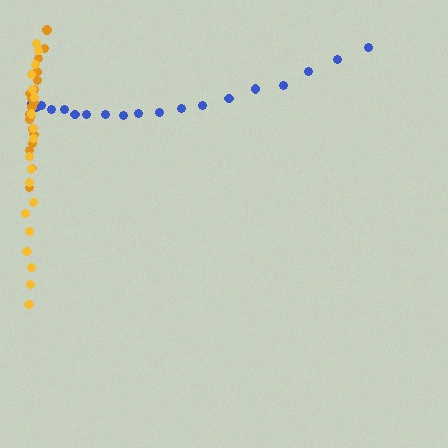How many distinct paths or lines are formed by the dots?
There are 3 distinct paths.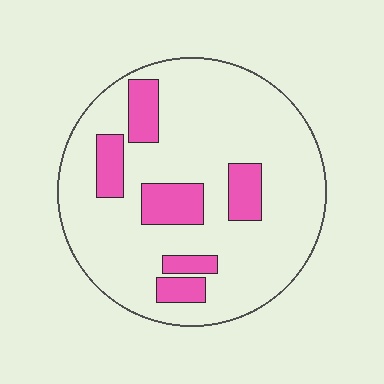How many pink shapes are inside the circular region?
6.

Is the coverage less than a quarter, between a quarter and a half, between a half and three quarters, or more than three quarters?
Less than a quarter.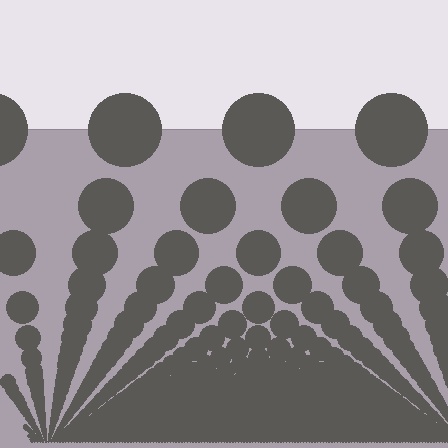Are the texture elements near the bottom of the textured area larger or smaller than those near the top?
Smaller. The gradient is inverted — elements near the bottom are smaller and denser.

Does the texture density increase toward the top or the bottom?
Density increases toward the bottom.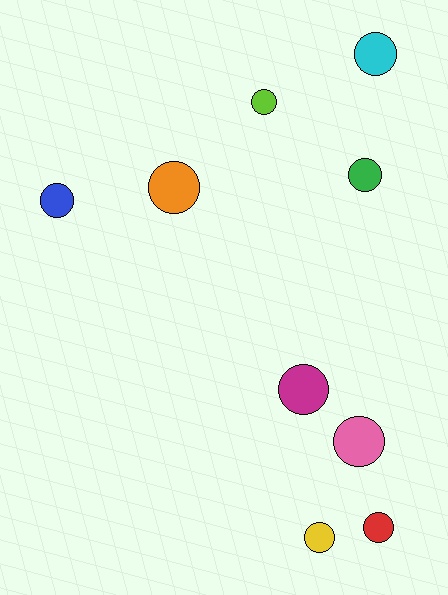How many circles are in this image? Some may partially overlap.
There are 9 circles.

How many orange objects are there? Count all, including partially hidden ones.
There is 1 orange object.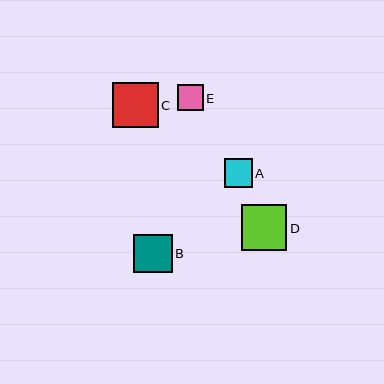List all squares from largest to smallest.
From largest to smallest: C, D, B, A, E.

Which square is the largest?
Square C is the largest with a size of approximately 46 pixels.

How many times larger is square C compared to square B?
Square C is approximately 1.2 times the size of square B.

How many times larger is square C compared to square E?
Square C is approximately 1.8 times the size of square E.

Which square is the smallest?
Square E is the smallest with a size of approximately 26 pixels.